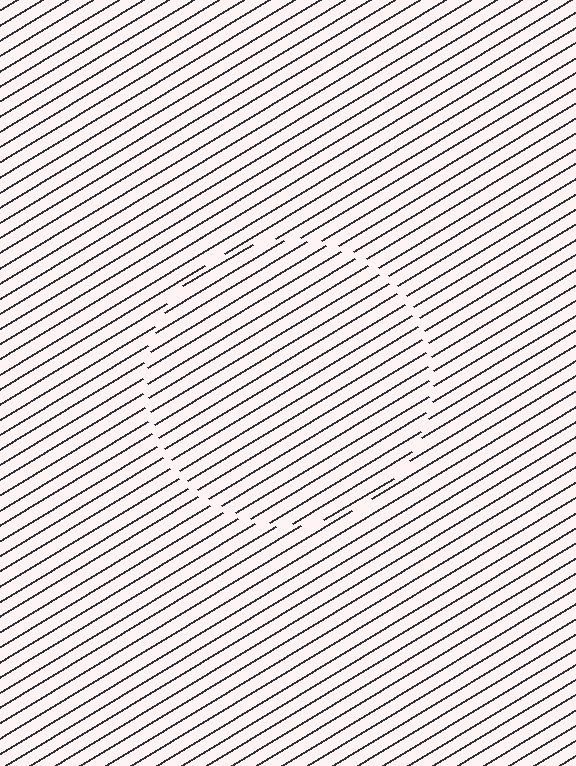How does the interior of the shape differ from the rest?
The interior of the shape contains the same grating, shifted by half a period — the contour is defined by the phase discontinuity where line-ends from the inner and outer gratings abut.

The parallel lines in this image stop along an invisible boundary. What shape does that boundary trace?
An illusory circle. The interior of the shape contains the same grating, shifted by half a period — the contour is defined by the phase discontinuity where line-ends from the inner and outer gratings abut.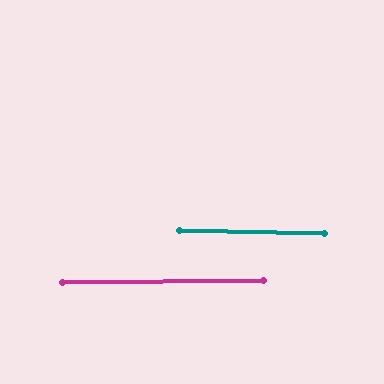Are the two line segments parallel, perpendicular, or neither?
Parallel — their directions differ by only 1.8°.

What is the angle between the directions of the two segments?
Approximately 2 degrees.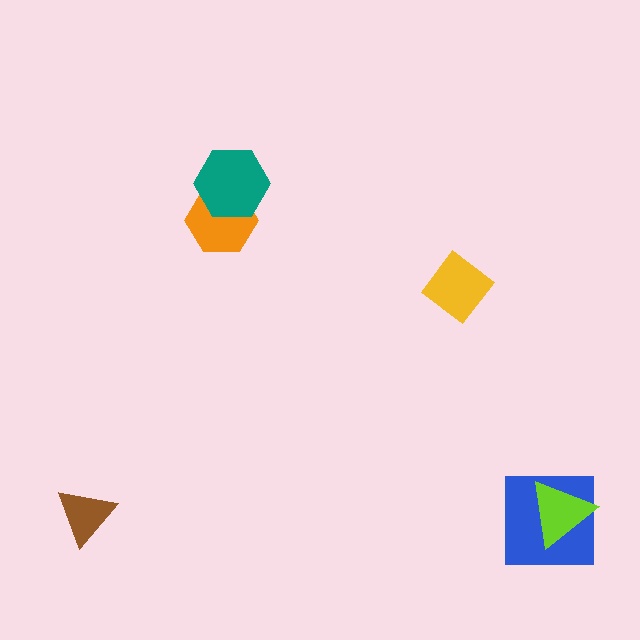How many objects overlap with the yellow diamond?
0 objects overlap with the yellow diamond.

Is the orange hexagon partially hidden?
Yes, it is partially covered by another shape.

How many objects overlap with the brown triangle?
0 objects overlap with the brown triangle.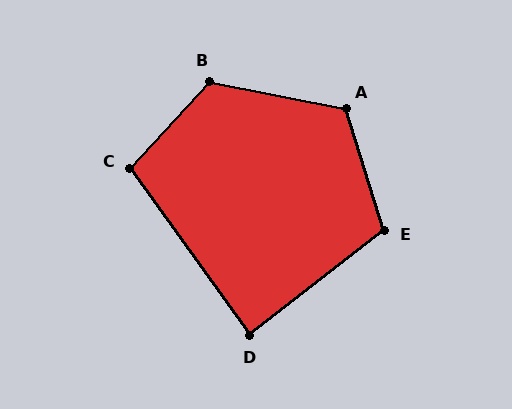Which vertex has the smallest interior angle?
D, at approximately 88 degrees.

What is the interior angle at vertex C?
Approximately 102 degrees (obtuse).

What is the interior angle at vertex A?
Approximately 119 degrees (obtuse).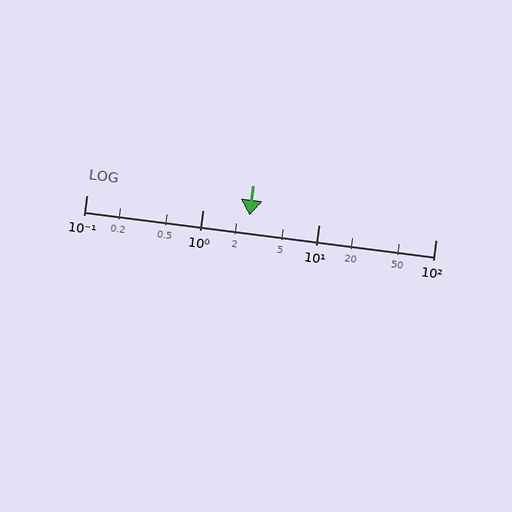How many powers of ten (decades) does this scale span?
The scale spans 3 decades, from 0.1 to 100.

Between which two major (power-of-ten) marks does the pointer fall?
The pointer is between 1 and 10.